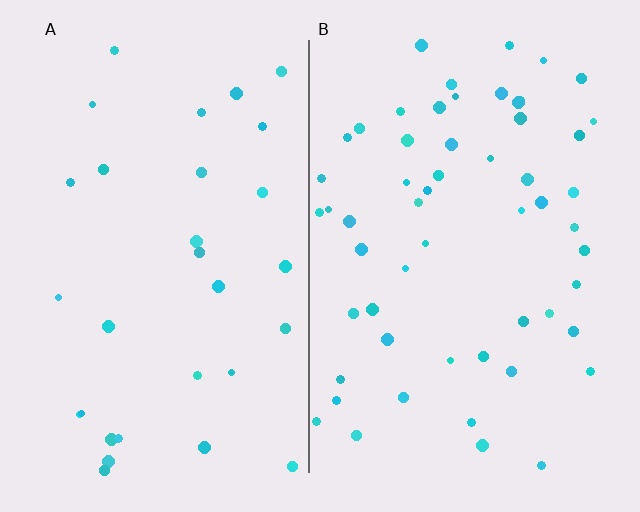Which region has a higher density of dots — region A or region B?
B (the right).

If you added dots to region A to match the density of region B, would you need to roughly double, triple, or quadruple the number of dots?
Approximately double.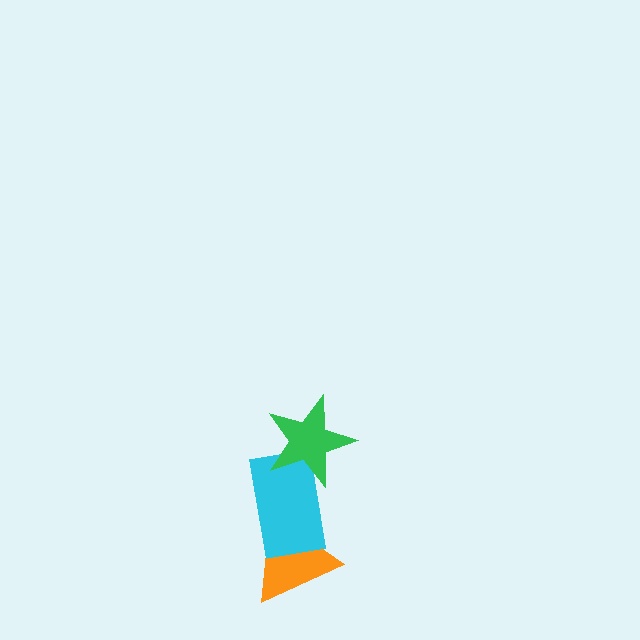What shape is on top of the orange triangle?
The cyan rectangle is on top of the orange triangle.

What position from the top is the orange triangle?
The orange triangle is 3rd from the top.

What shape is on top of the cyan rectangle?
The green star is on top of the cyan rectangle.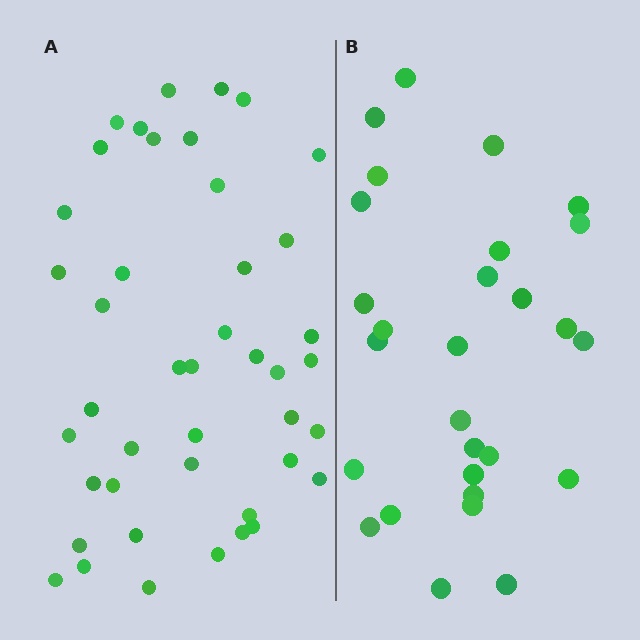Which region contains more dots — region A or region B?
Region A (the left region) has more dots.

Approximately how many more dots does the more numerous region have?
Region A has approximately 15 more dots than region B.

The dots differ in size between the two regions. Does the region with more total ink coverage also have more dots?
No. Region B has more total ink coverage because its dots are larger, but region A actually contains more individual dots. Total area can be misleading — the number of items is what matters here.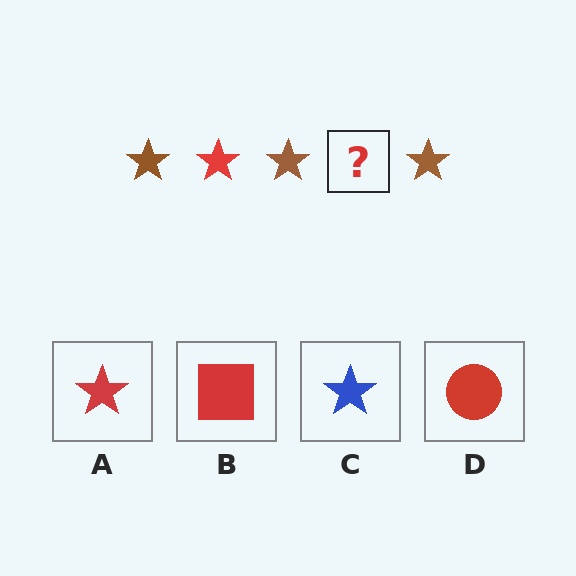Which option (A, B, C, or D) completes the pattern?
A.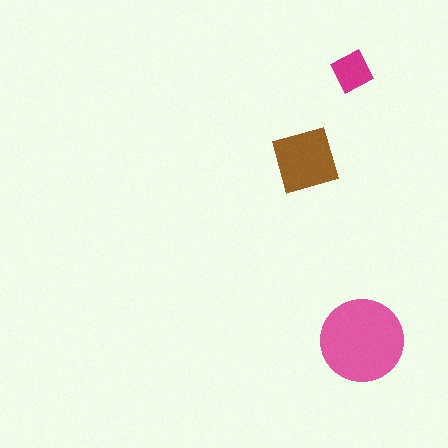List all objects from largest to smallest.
The pink circle, the brown square, the magenta diamond.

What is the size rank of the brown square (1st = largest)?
2nd.